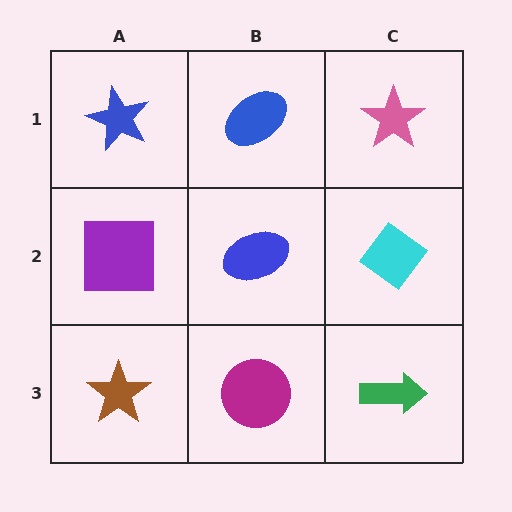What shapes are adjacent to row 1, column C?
A cyan diamond (row 2, column C), a blue ellipse (row 1, column B).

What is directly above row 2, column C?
A pink star.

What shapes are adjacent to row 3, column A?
A purple square (row 2, column A), a magenta circle (row 3, column B).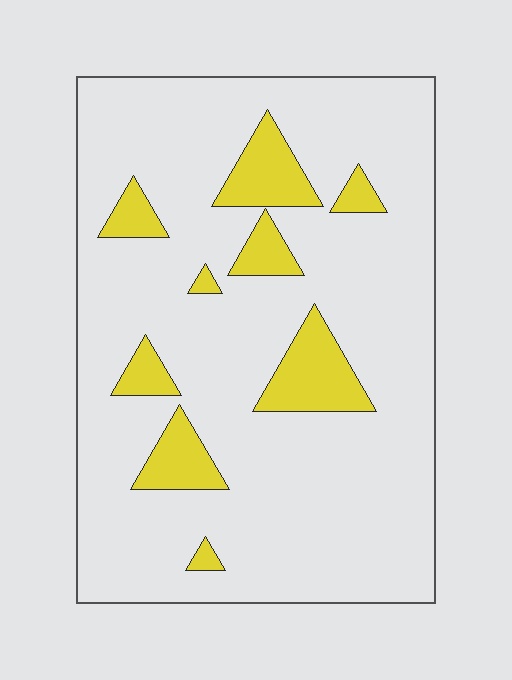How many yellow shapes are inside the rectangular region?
9.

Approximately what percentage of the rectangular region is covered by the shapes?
Approximately 15%.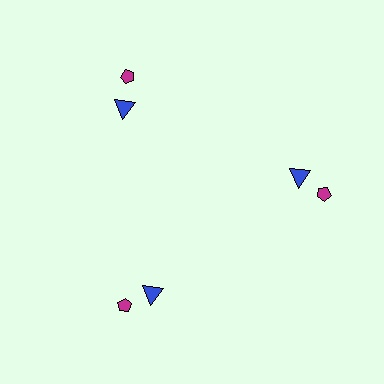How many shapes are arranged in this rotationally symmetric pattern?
There are 6 shapes, arranged in 3 groups of 2.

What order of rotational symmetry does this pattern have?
This pattern has 3-fold rotational symmetry.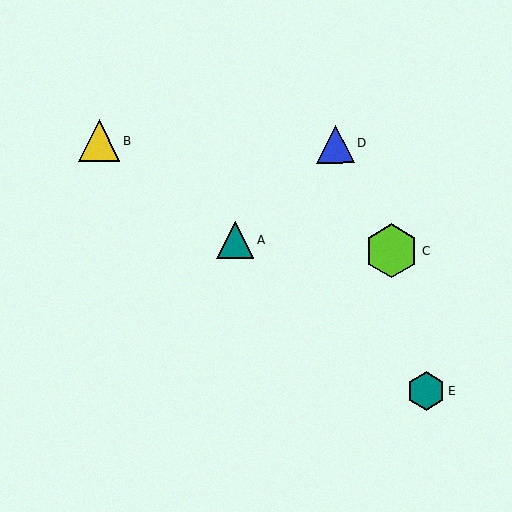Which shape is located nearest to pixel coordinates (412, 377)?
The teal hexagon (labeled E) at (426, 391) is nearest to that location.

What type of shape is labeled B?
Shape B is a yellow triangle.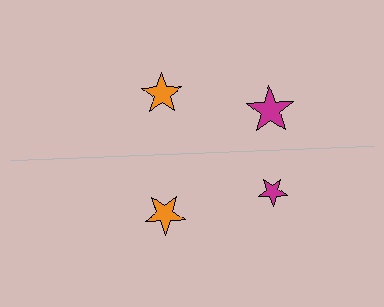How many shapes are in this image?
There are 4 shapes in this image.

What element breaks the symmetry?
The magenta star on the bottom side has a different size than its mirror counterpart.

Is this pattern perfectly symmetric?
No, the pattern is not perfectly symmetric. The magenta star on the bottom side has a different size than its mirror counterpart.